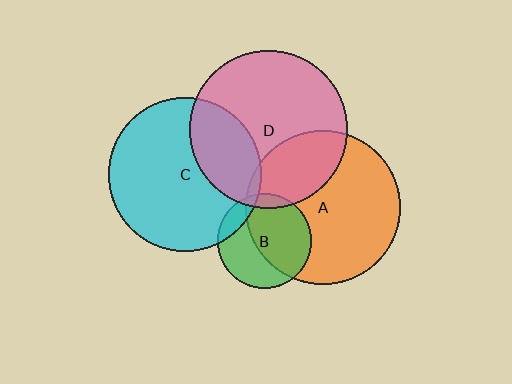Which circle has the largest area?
Circle D (pink).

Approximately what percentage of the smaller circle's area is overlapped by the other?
Approximately 30%.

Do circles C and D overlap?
Yes.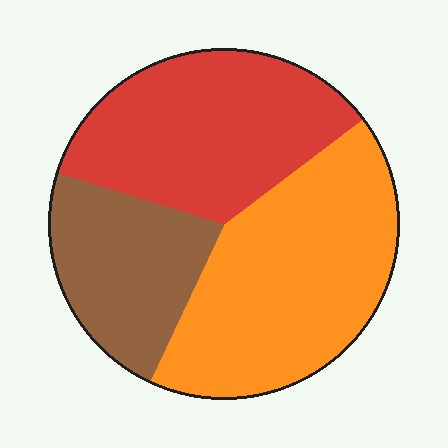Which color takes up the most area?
Orange, at roughly 40%.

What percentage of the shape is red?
Red takes up between a quarter and a half of the shape.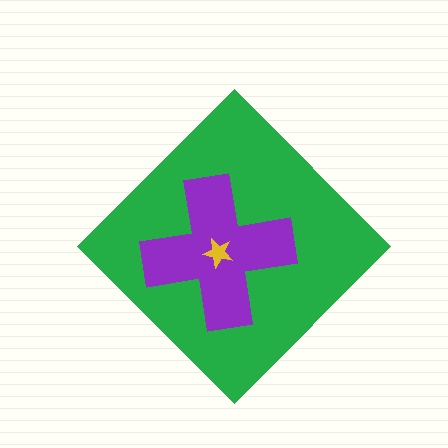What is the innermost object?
The yellow star.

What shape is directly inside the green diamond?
The purple cross.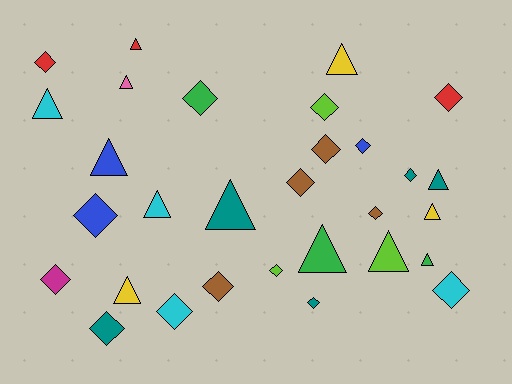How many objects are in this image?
There are 30 objects.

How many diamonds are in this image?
There are 17 diamonds.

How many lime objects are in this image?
There are 3 lime objects.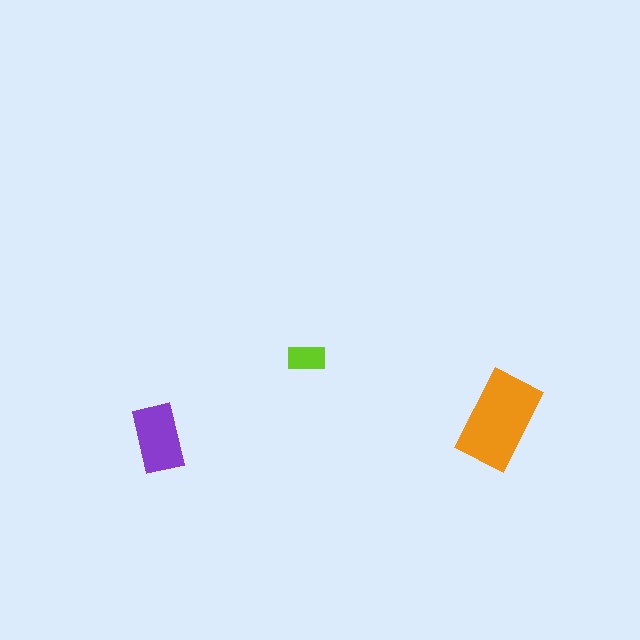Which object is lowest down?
The purple rectangle is bottommost.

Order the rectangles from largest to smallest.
the orange one, the purple one, the lime one.